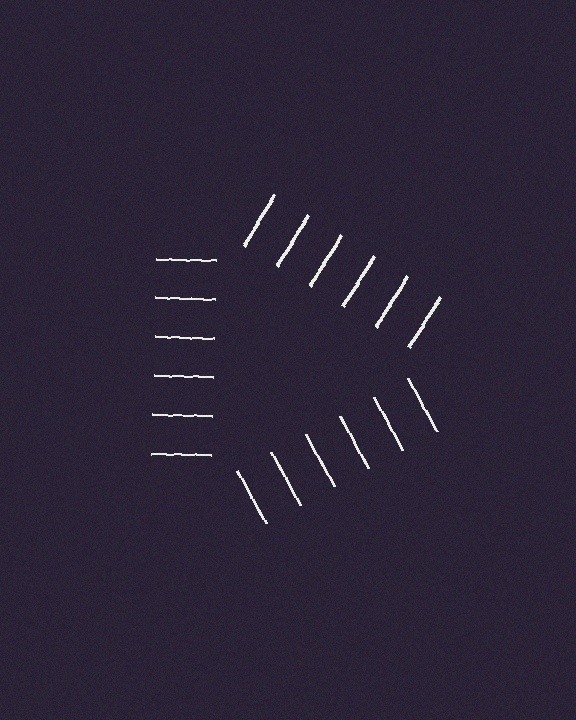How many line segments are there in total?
18 — 6 along each of the 3 edges.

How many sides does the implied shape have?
3 sides — the line-ends trace a triangle.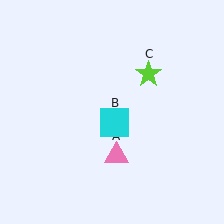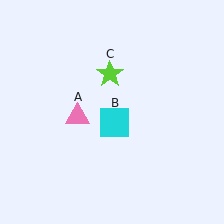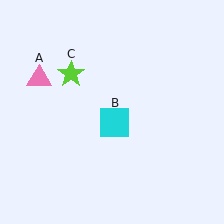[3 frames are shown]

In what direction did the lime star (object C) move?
The lime star (object C) moved left.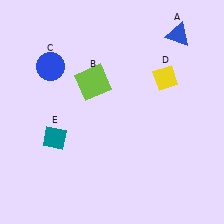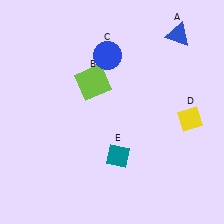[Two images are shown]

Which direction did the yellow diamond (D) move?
The yellow diamond (D) moved down.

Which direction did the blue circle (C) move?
The blue circle (C) moved right.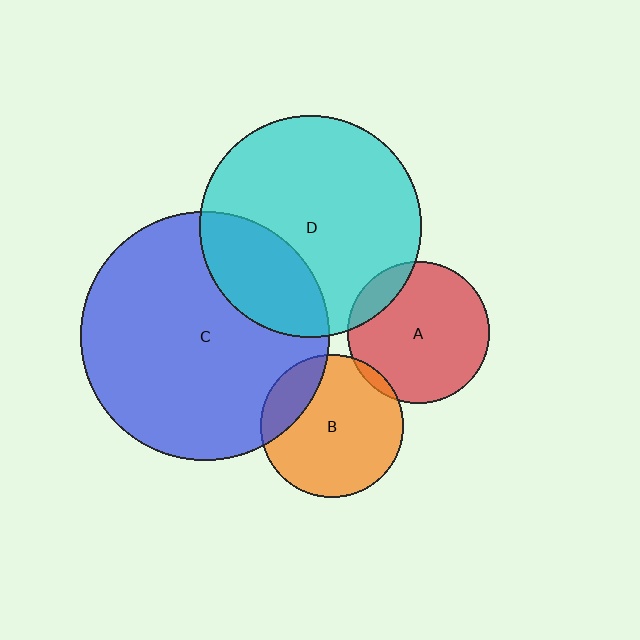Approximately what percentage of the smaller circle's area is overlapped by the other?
Approximately 20%.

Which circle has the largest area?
Circle C (blue).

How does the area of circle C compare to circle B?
Approximately 3.0 times.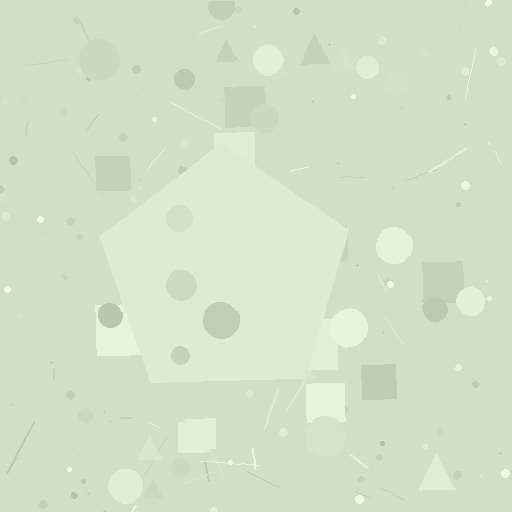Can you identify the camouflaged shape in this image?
The camouflaged shape is a pentagon.